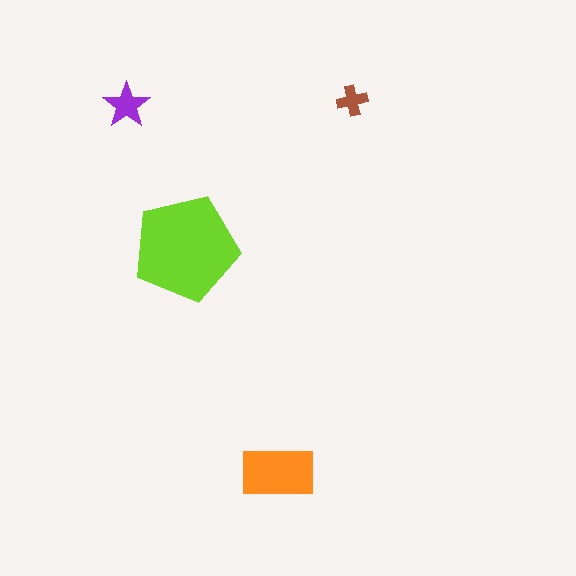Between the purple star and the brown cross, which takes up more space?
The purple star.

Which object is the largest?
The lime pentagon.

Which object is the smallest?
The brown cross.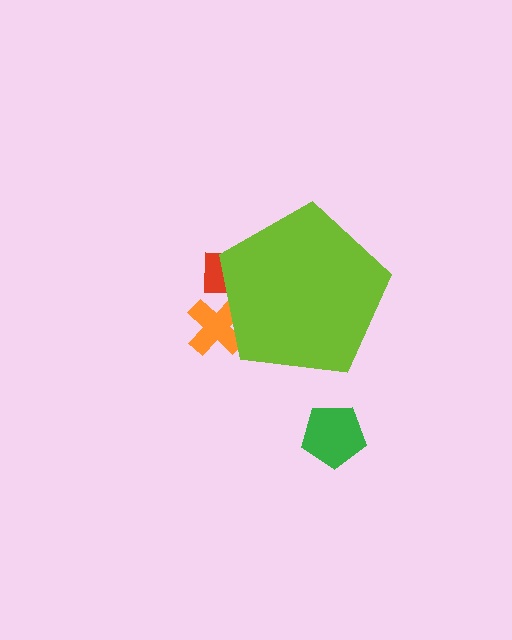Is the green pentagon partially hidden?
No, the green pentagon is fully visible.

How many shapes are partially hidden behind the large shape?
2 shapes are partially hidden.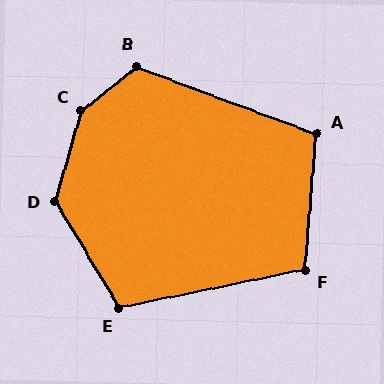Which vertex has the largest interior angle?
C, at approximately 145 degrees.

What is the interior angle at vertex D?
Approximately 133 degrees (obtuse).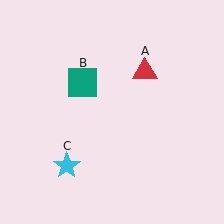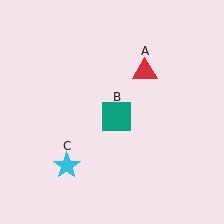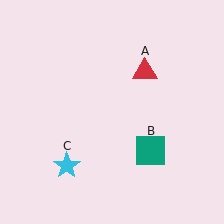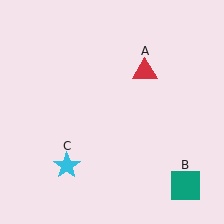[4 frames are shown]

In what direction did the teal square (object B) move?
The teal square (object B) moved down and to the right.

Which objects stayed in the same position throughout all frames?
Red triangle (object A) and cyan star (object C) remained stationary.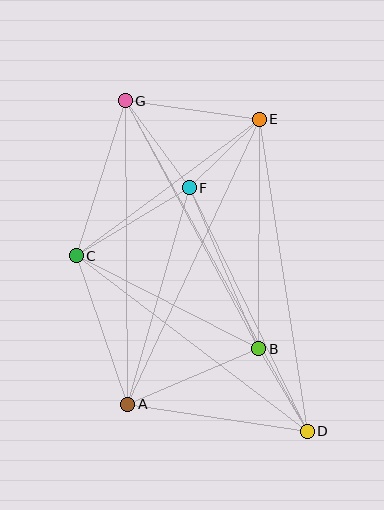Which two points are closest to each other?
Points B and D are closest to each other.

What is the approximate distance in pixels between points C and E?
The distance between C and E is approximately 228 pixels.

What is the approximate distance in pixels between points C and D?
The distance between C and D is approximately 290 pixels.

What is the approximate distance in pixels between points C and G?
The distance between C and G is approximately 163 pixels.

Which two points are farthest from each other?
Points D and G are farthest from each other.